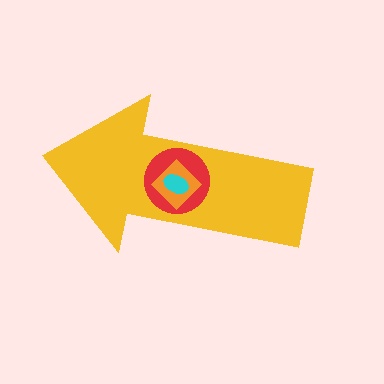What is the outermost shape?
The yellow arrow.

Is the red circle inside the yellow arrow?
Yes.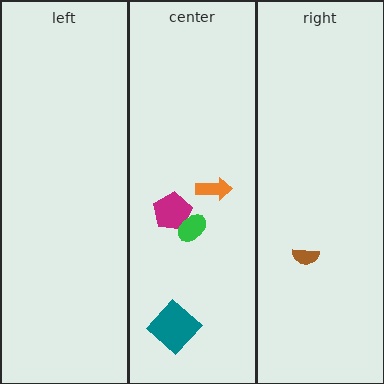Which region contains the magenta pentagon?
The center region.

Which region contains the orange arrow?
The center region.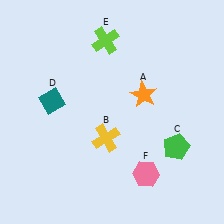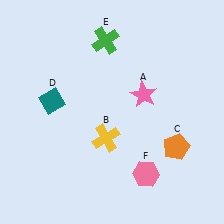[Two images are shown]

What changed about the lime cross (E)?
In Image 1, E is lime. In Image 2, it changed to green.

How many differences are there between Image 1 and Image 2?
There are 3 differences between the two images.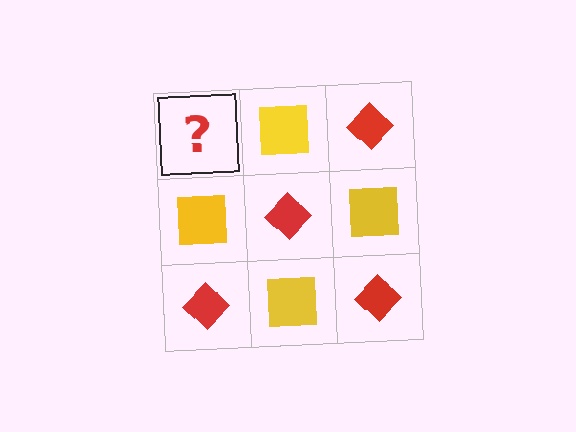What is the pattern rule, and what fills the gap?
The rule is that it alternates red diamond and yellow square in a checkerboard pattern. The gap should be filled with a red diamond.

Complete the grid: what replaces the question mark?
The question mark should be replaced with a red diamond.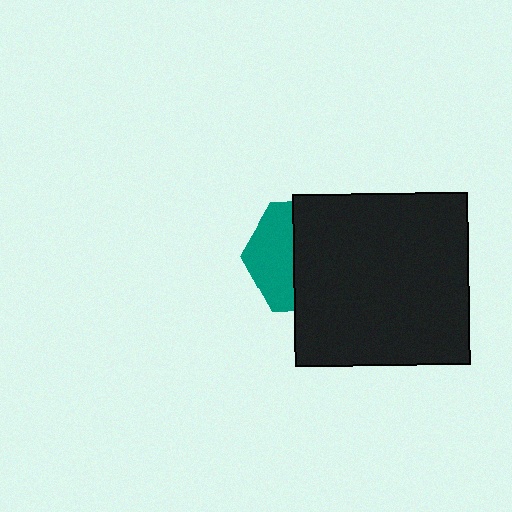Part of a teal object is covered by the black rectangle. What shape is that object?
It is a hexagon.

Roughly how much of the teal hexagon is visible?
A small part of it is visible (roughly 40%).